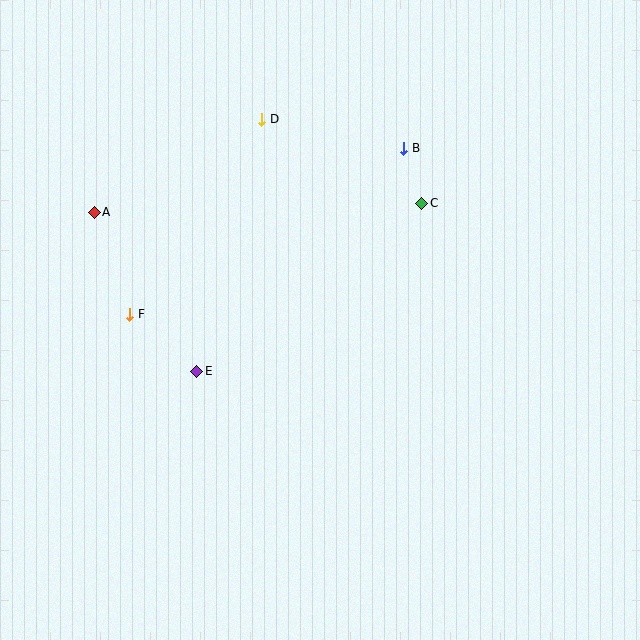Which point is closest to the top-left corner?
Point A is closest to the top-left corner.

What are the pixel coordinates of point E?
Point E is at (197, 371).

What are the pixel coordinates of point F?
Point F is at (130, 314).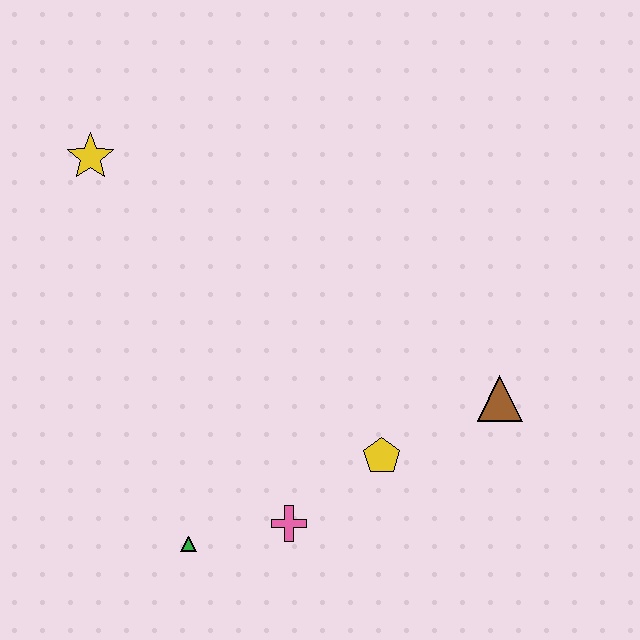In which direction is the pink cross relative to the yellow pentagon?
The pink cross is to the left of the yellow pentagon.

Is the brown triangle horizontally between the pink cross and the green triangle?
No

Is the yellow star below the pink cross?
No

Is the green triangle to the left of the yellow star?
No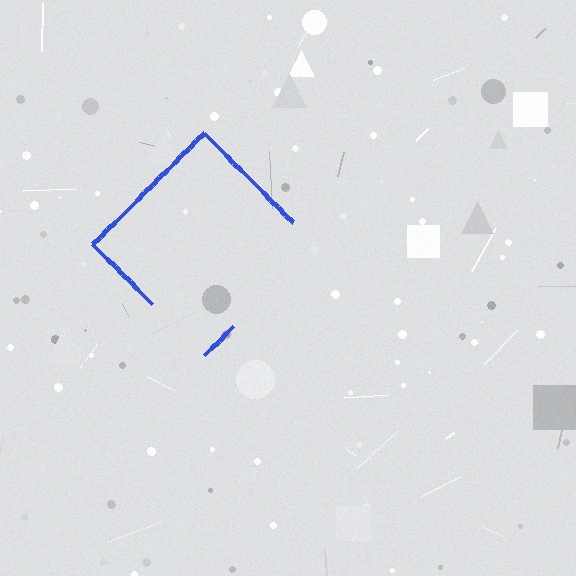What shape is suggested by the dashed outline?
The dashed outline suggests a diamond.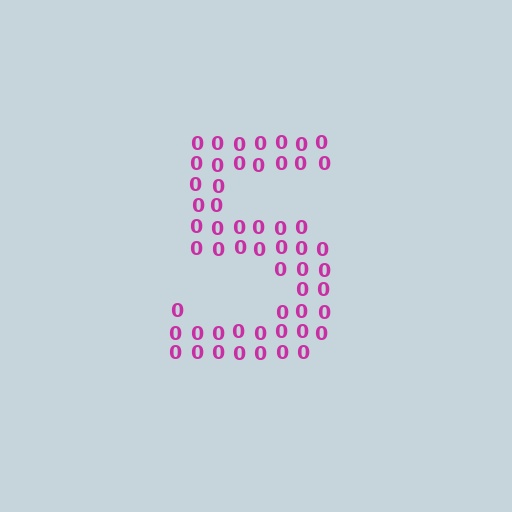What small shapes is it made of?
It is made of small digit 0's.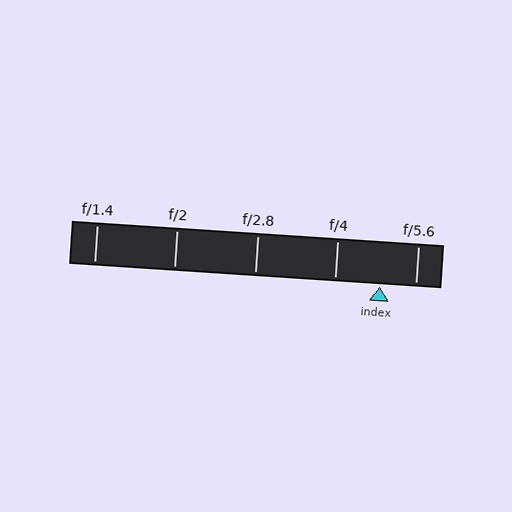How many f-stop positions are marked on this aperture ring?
There are 5 f-stop positions marked.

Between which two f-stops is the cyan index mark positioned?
The index mark is between f/4 and f/5.6.